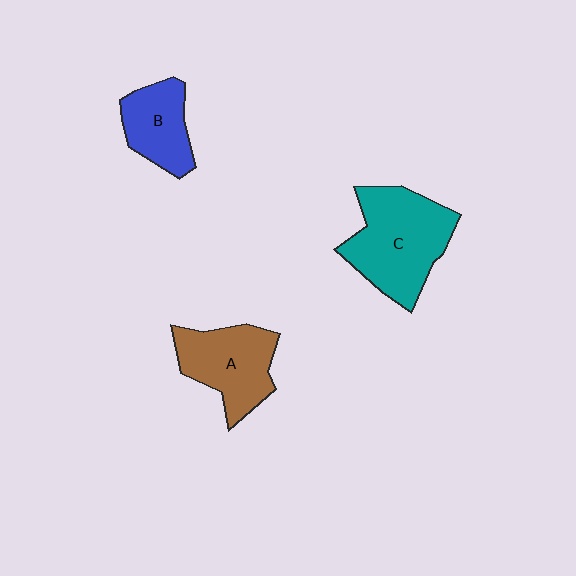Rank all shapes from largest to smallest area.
From largest to smallest: C (teal), A (brown), B (blue).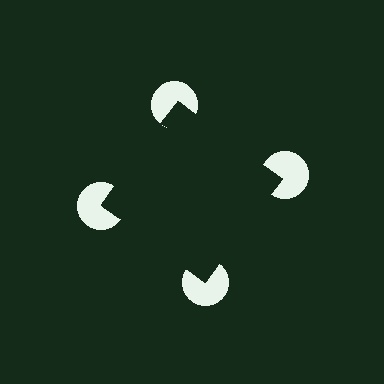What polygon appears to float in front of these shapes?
An illusory square — its edges are inferred from the aligned wedge cuts in the pac-man discs, not physically drawn.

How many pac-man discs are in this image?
There are 4 — one at each vertex of the illusory square.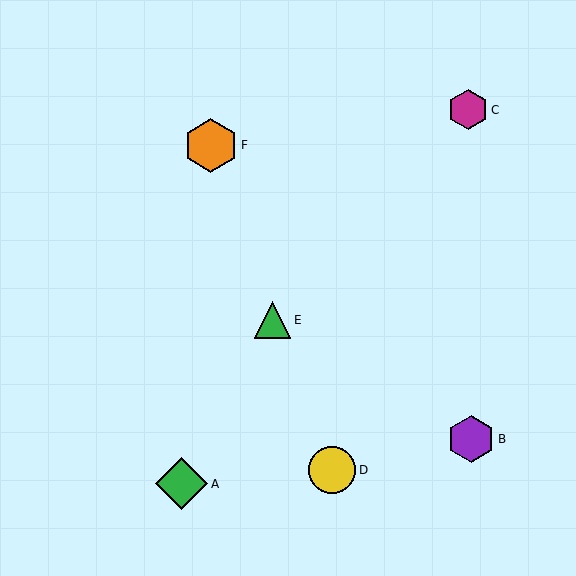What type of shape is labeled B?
Shape B is a purple hexagon.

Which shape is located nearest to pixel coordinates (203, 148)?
The orange hexagon (labeled F) at (211, 145) is nearest to that location.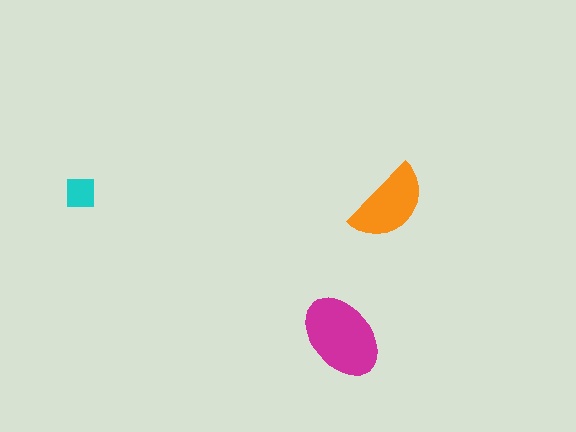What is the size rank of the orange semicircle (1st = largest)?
2nd.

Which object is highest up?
The cyan square is topmost.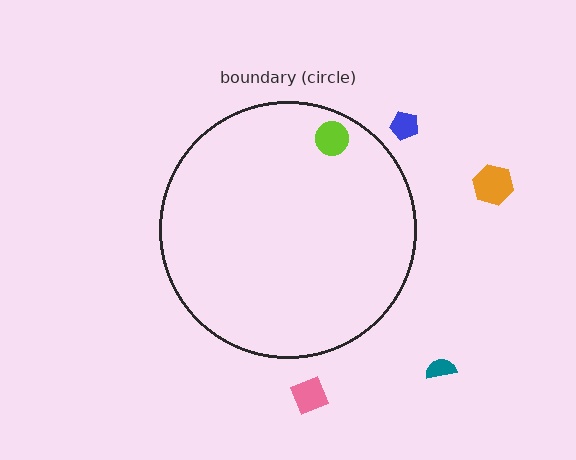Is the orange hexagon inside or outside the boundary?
Outside.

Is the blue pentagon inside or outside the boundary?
Outside.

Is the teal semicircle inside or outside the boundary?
Outside.